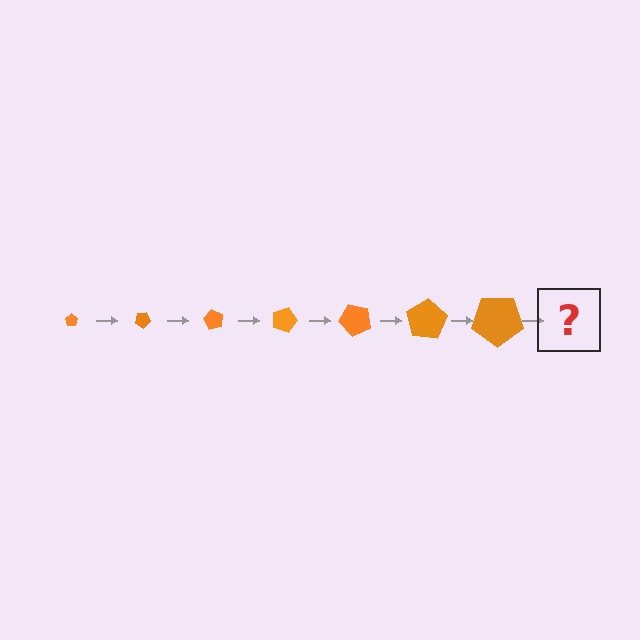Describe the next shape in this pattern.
It should be a pentagon, larger than the previous one and rotated 210 degrees from the start.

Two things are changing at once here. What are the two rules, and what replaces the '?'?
The two rules are that the pentagon grows larger each step and it rotates 30 degrees each step. The '?' should be a pentagon, larger than the previous one and rotated 210 degrees from the start.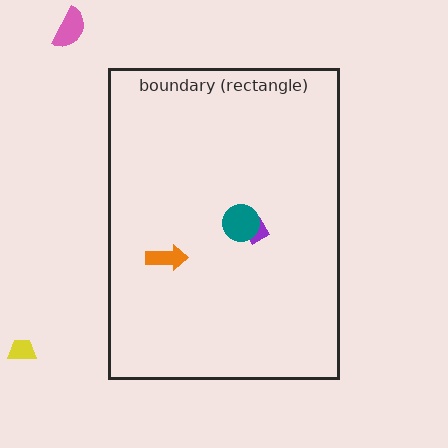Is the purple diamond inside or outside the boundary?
Inside.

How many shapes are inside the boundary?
3 inside, 2 outside.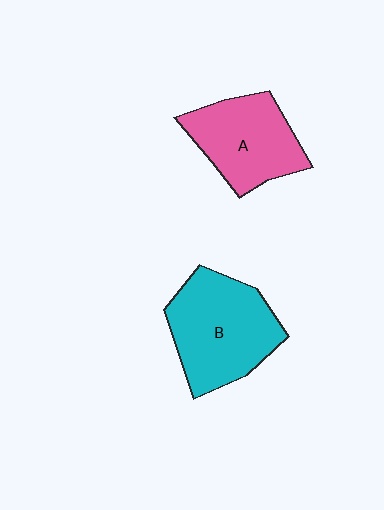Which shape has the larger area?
Shape B (cyan).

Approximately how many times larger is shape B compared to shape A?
Approximately 1.2 times.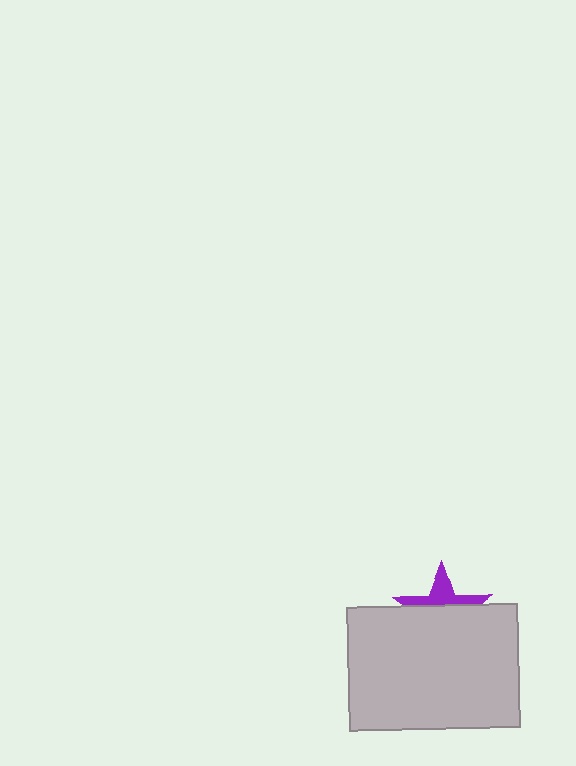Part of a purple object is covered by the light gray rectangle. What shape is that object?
It is a star.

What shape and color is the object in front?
The object in front is a light gray rectangle.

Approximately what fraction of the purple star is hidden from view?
Roughly 63% of the purple star is hidden behind the light gray rectangle.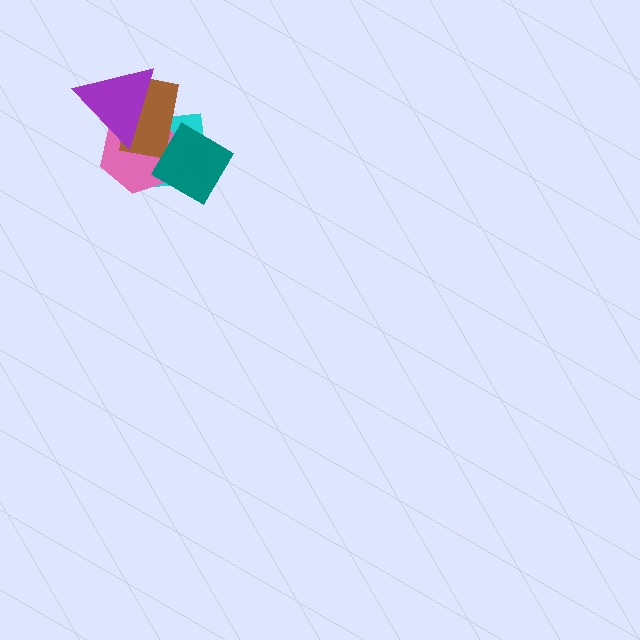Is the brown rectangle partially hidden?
Yes, it is partially covered by another shape.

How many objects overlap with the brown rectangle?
3 objects overlap with the brown rectangle.